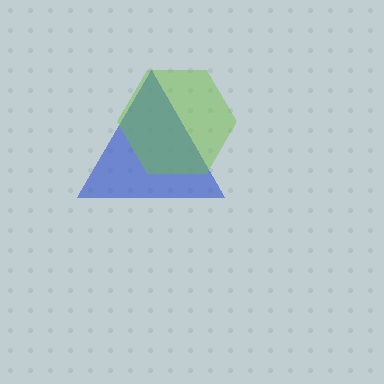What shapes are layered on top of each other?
The layered shapes are: a blue triangle, a lime hexagon.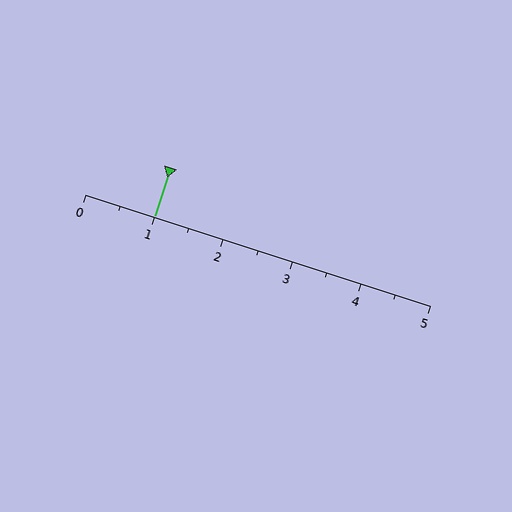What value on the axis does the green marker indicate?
The marker indicates approximately 1.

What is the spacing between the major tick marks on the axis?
The major ticks are spaced 1 apart.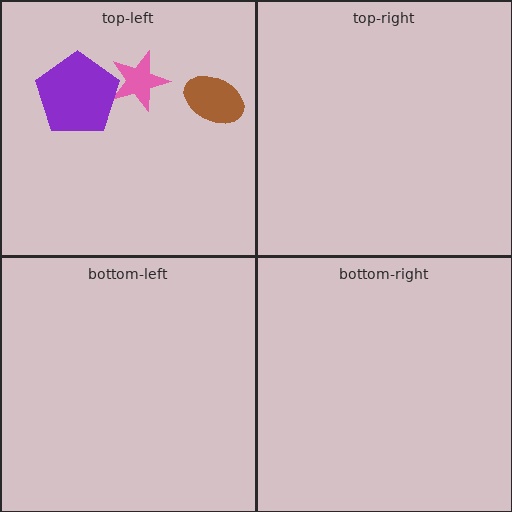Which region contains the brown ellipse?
The top-left region.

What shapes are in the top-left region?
The pink star, the brown ellipse, the purple pentagon.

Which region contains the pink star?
The top-left region.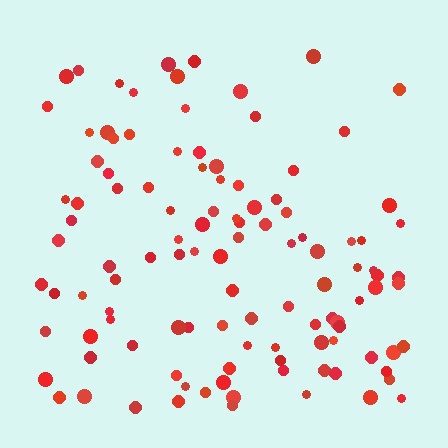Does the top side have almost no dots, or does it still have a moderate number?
Still a moderate number, just noticeably fewer than the bottom.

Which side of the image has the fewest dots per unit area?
The top.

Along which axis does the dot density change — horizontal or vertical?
Vertical.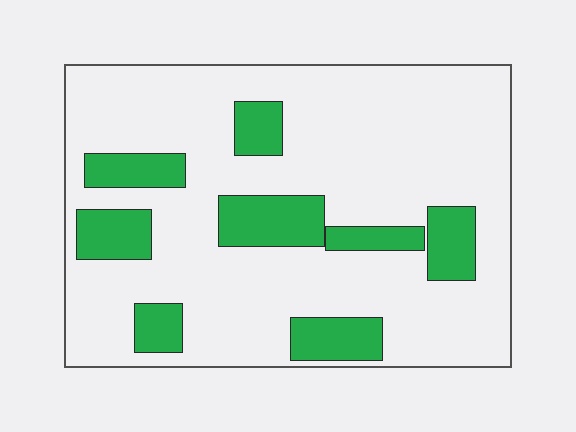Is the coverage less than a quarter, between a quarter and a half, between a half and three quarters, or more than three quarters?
Less than a quarter.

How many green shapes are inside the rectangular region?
8.